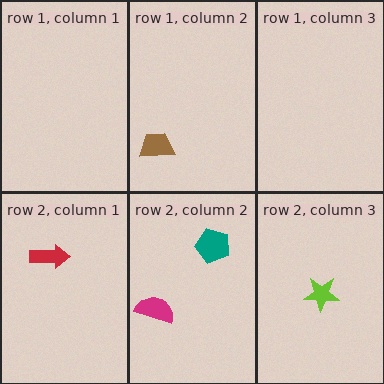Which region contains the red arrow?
The row 2, column 1 region.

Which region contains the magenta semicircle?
The row 2, column 2 region.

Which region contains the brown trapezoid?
The row 1, column 2 region.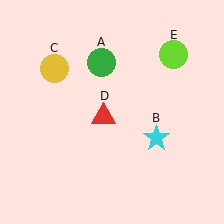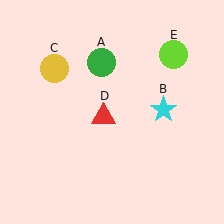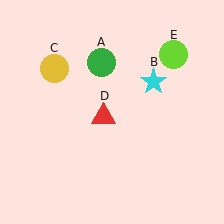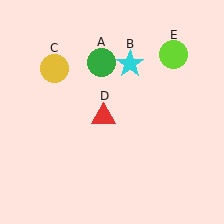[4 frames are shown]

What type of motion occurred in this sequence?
The cyan star (object B) rotated counterclockwise around the center of the scene.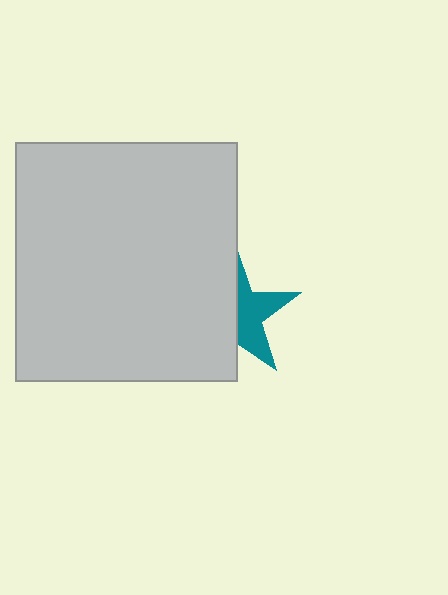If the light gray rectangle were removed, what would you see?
You would see the complete teal star.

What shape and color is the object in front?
The object in front is a light gray rectangle.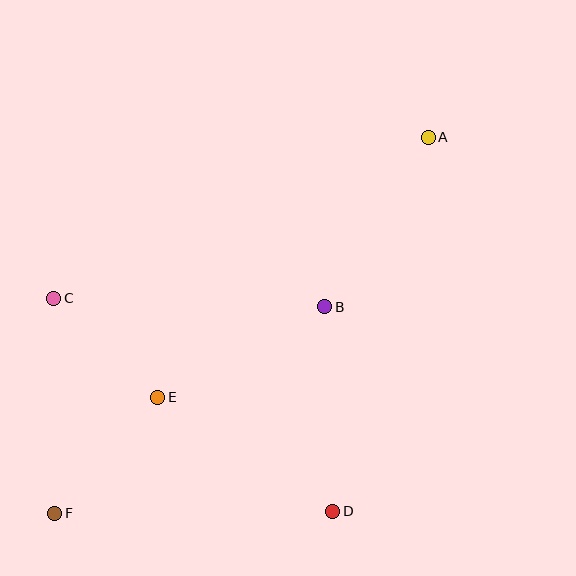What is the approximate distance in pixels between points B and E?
The distance between B and E is approximately 190 pixels.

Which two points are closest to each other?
Points C and E are closest to each other.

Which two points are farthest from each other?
Points A and F are farthest from each other.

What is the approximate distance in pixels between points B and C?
The distance between B and C is approximately 271 pixels.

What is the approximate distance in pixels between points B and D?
The distance between B and D is approximately 205 pixels.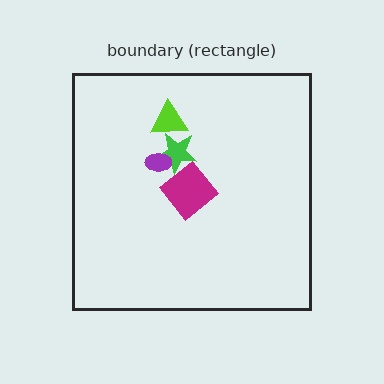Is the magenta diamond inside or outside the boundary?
Inside.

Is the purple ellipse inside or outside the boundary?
Inside.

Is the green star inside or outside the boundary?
Inside.